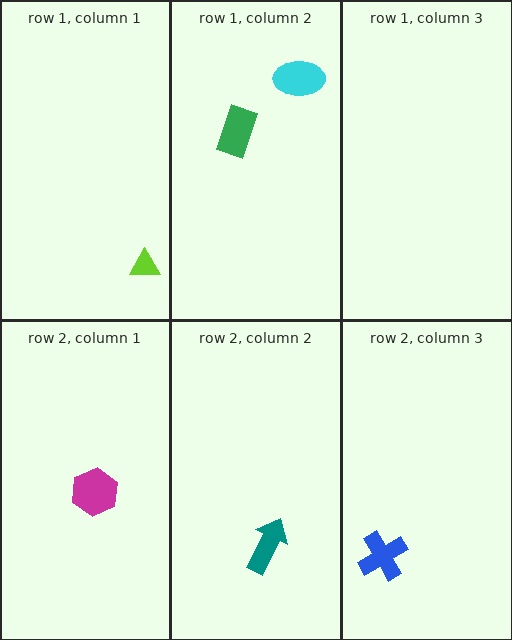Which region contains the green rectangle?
The row 1, column 2 region.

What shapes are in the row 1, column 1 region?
The lime triangle.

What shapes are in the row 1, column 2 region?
The cyan ellipse, the green rectangle.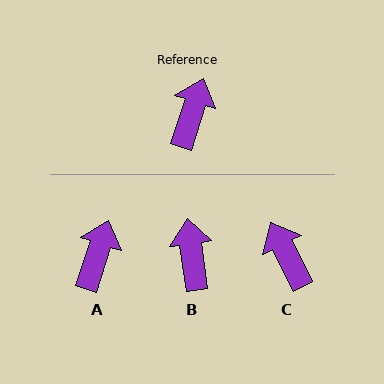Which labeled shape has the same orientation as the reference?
A.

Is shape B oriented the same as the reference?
No, it is off by about 26 degrees.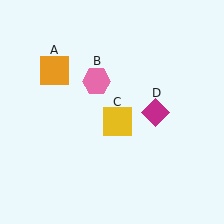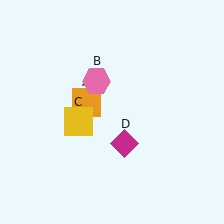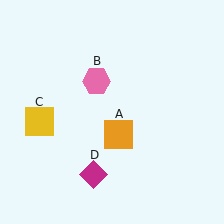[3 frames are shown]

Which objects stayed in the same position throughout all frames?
Pink hexagon (object B) remained stationary.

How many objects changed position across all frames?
3 objects changed position: orange square (object A), yellow square (object C), magenta diamond (object D).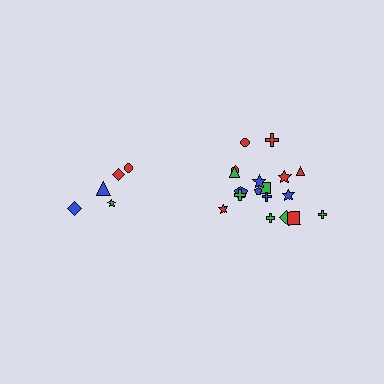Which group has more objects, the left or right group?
The right group.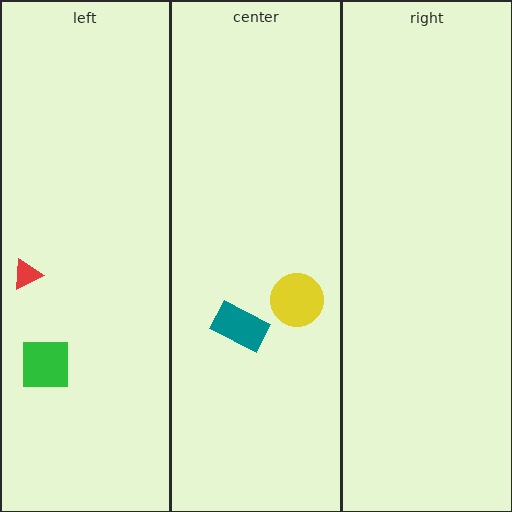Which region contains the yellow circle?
The center region.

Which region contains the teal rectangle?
The center region.